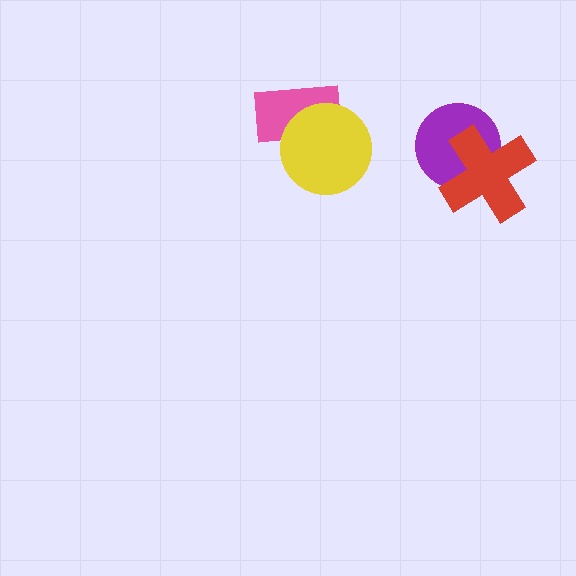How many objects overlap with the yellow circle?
1 object overlaps with the yellow circle.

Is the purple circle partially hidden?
Yes, it is partially covered by another shape.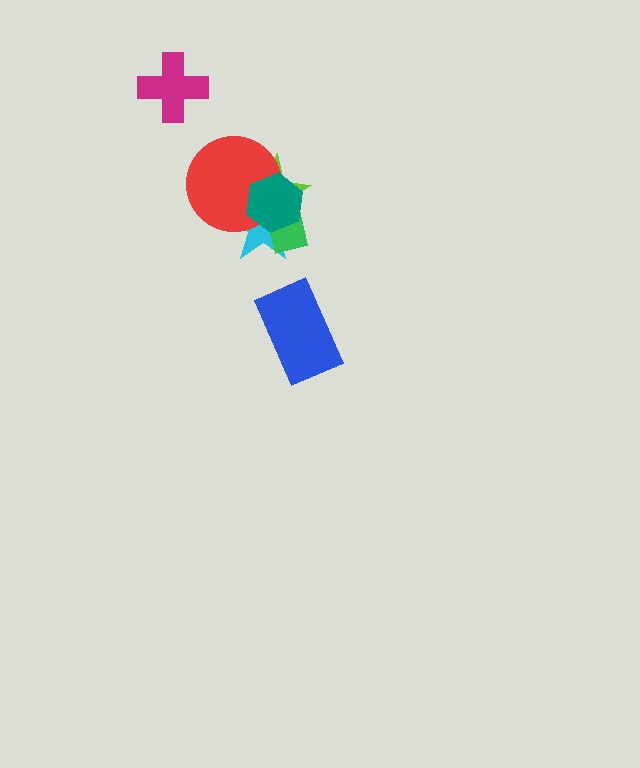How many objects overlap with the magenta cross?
0 objects overlap with the magenta cross.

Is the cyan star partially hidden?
Yes, it is partially covered by another shape.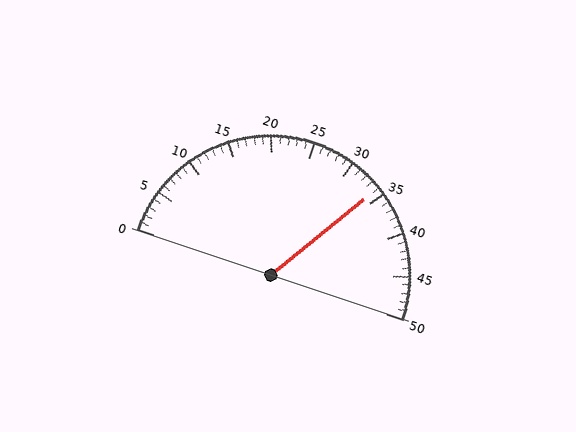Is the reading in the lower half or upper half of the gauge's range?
The reading is in the upper half of the range (0 to 50).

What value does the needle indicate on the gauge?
The needle indicates approximately 34.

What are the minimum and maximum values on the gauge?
The gauge ranges from 0 to 50.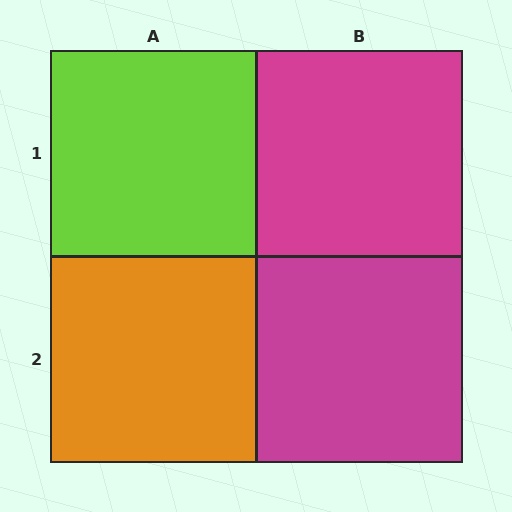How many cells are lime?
1 cell is lime.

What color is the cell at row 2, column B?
Magenta.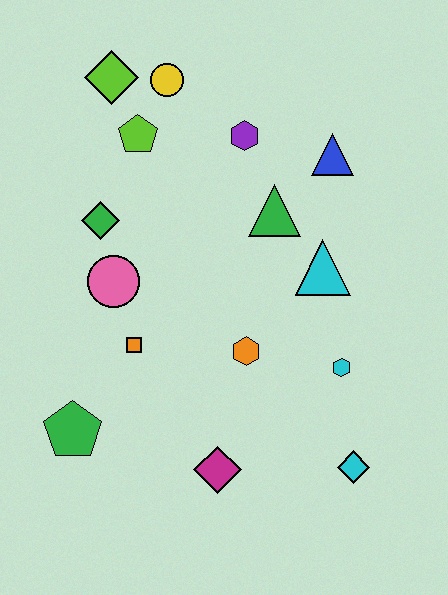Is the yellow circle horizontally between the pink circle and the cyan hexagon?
Yes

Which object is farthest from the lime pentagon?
The cyan diamond is farthest from the lime pentagon.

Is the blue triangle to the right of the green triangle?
Yes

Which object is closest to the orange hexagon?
The cyan hexagon is closest to the orange hexagon.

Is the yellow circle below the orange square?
No